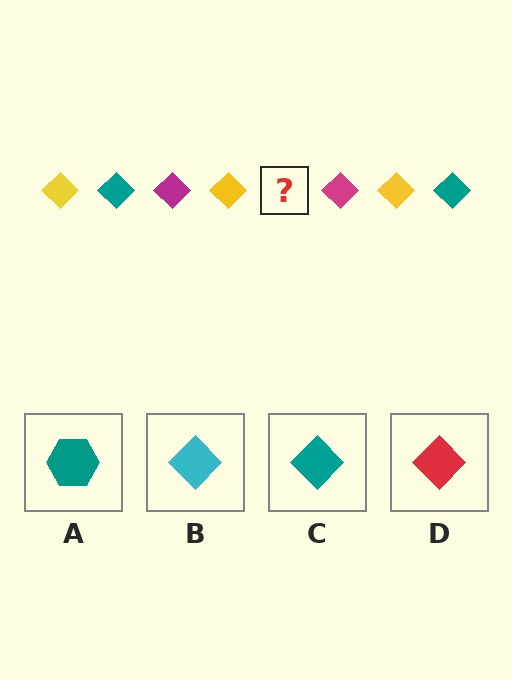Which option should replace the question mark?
Option C.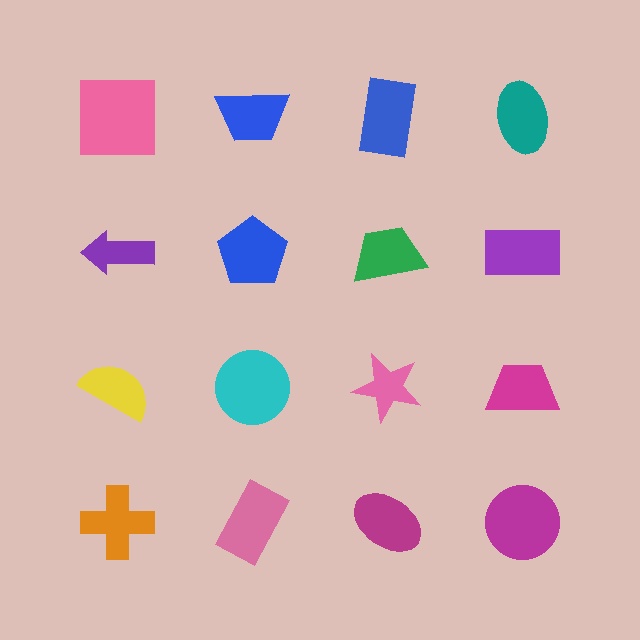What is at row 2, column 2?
A blue pentagon.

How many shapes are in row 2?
4 shapes.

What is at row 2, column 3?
A green trapezoid.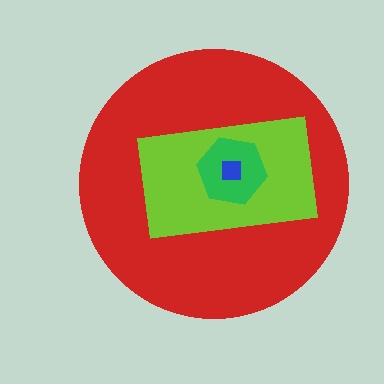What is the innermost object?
The blue square.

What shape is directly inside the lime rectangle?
The green hexagon.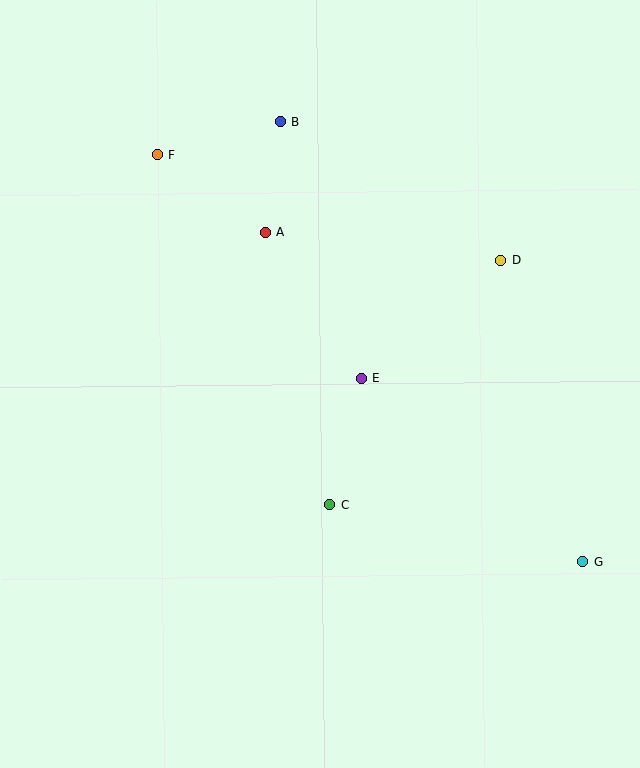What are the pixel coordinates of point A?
Point A is at (266, 232).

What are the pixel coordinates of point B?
Point B is at (281, 122).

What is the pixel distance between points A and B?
The distance between A and B is 111 pixels.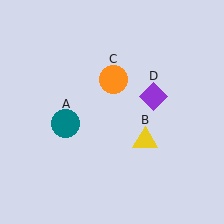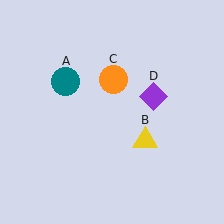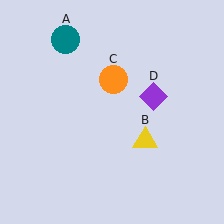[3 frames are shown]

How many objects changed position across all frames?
1 object changed position: teal circle (object A).